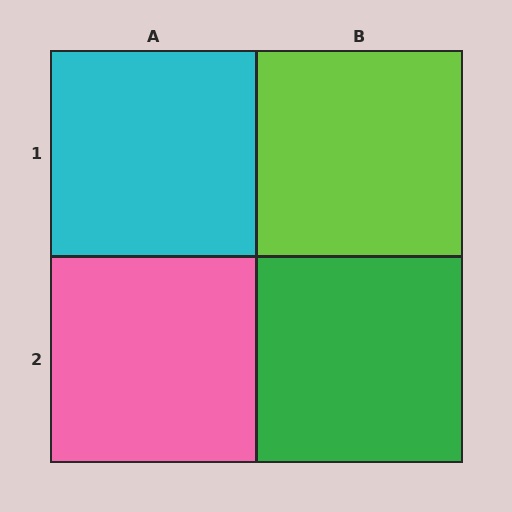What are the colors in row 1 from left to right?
Cyan, lime.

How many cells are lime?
1 cell is lime.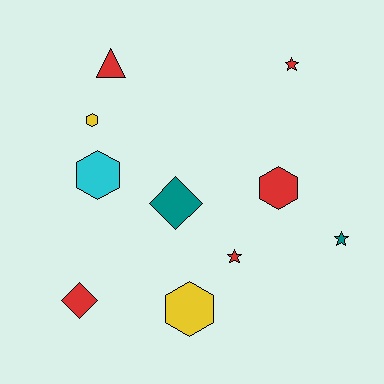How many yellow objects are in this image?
There are 2 yellow objects.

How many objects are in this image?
There are 10 objects.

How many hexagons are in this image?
There are 4 hexagons.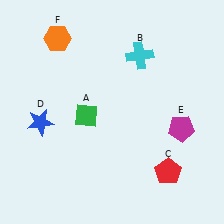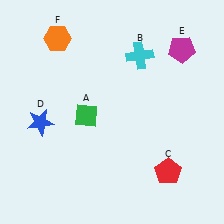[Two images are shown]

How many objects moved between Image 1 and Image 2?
1 object moved between the two images.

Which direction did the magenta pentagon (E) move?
The magenta pentagon (E) moved up.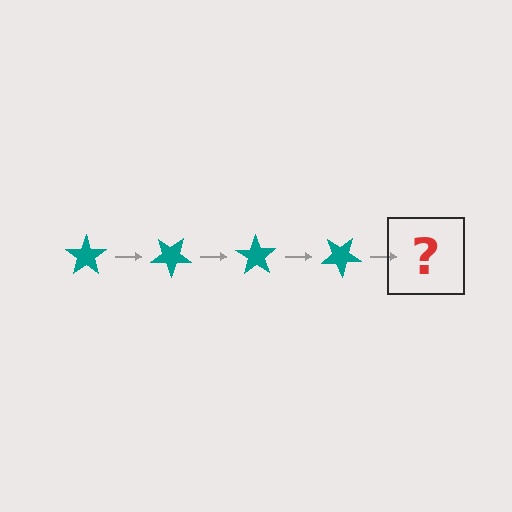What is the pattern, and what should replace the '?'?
The pattern is that the star rotates 35 degrees each step. The '?' should be a teal star rotated 140 degrees.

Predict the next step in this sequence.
The next step is a teal star rotated 140 degrees.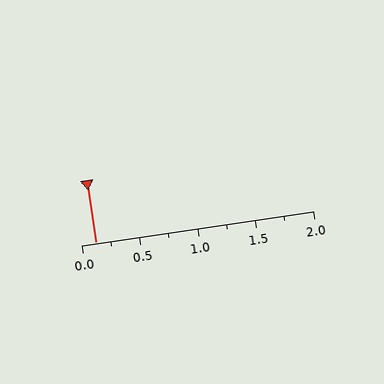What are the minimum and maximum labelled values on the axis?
The axis runs from 0.0 to 2.0.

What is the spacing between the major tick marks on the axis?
The major ticks are spaced 0.5 apart.